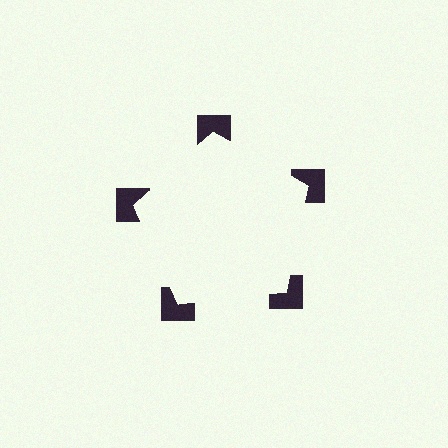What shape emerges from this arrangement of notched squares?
An illusory pentagon — its edges are inferred from the aligned wedge cuts in the notched squares, not physically drawn.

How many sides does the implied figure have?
5 sides.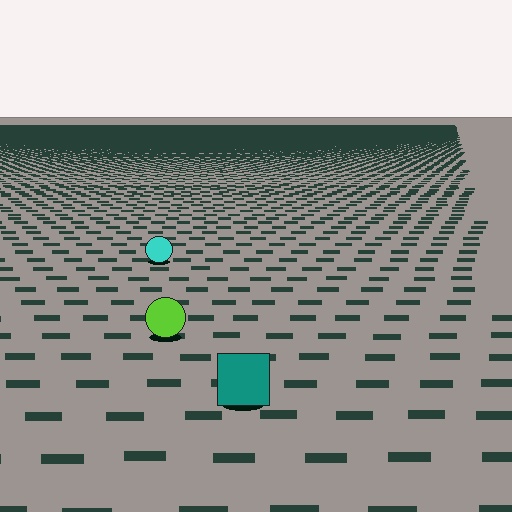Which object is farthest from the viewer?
The cyan circle is farthest from the viewer. It appears smaller and the ground texture around it is denser.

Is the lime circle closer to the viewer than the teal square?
No. The teal square is closer — you can tell from the texture gradient: the ground texture is coarser near it.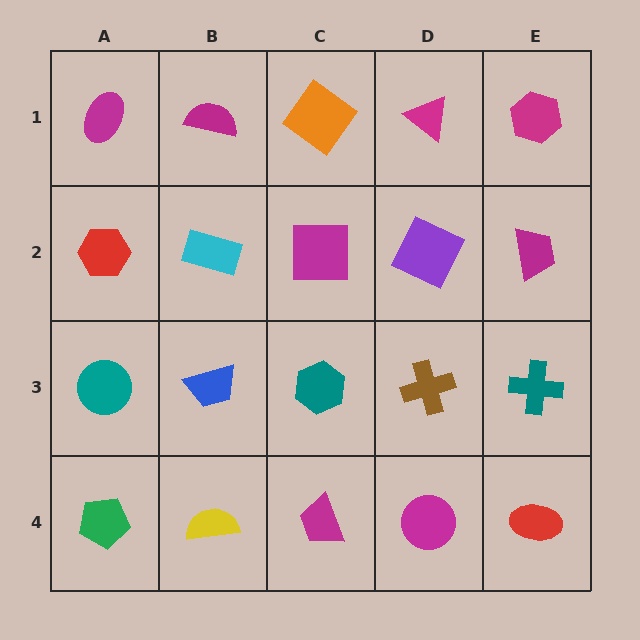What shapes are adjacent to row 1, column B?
A cyan rectangle (row 2, column B), a magenta ellipse (row 1, column A), an orange diamond (row 1, column C).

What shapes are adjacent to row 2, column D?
A magenta triangle (row 1, column D), a brown cross (row 3, column D), a magenta square (row 2, column C), a magenta trapezoid (row 2, column E).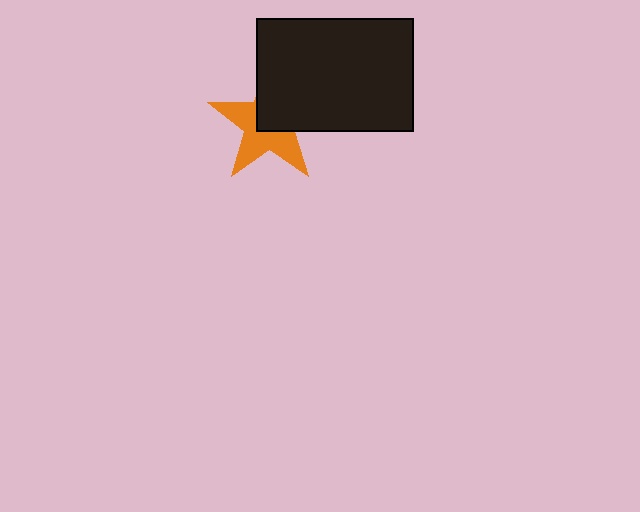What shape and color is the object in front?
The object in front is a black rectangle.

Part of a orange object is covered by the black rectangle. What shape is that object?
It is a star.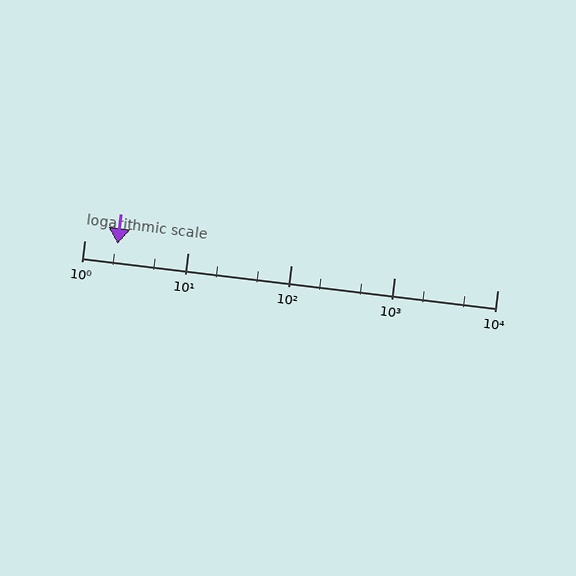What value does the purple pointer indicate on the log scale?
The pointer indicates approximately 2.1.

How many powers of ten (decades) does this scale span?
The scale spans 4 decades, from 1 to 10000.